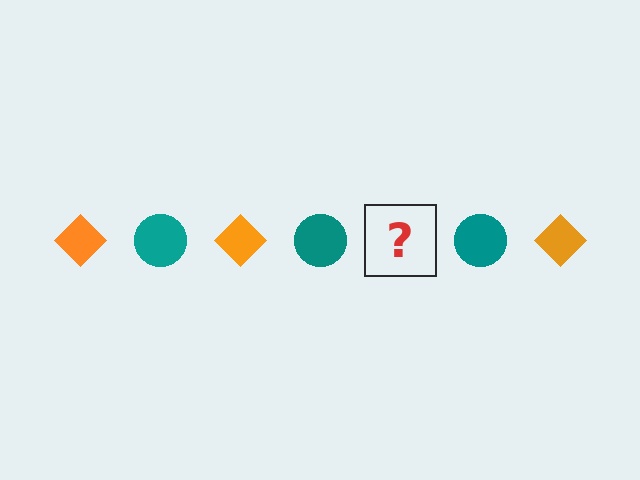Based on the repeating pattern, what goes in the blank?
The blank should be an orange diamond.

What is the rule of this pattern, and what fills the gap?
The rule is that the pattern alternates between orange diamond and teal circle. The gap should be filled with an orange diamond.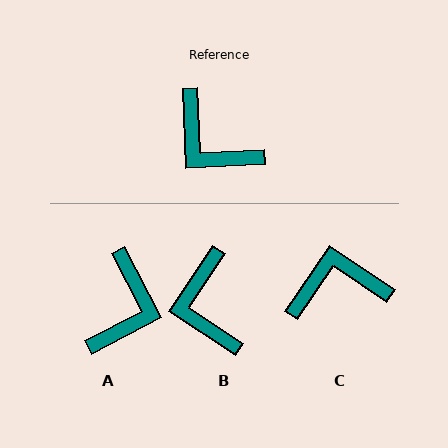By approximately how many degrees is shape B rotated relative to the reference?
Approximately 36 degrees clockwise.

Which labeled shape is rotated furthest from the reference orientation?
C, about 127 degrees away.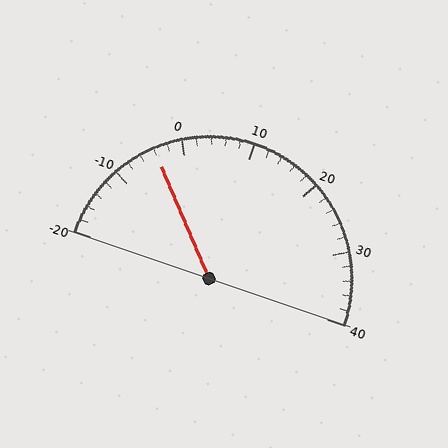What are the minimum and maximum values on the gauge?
The gauge ranges from -20 to 40.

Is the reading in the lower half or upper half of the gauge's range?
The reading is in the lower half of the range (-20 to 40).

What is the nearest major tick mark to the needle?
The nearest major tick mark is 0.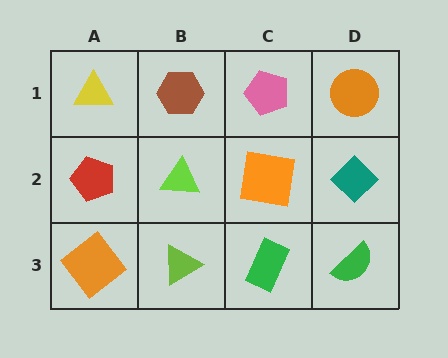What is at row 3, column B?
A lime triangle.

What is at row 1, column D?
An orange circle.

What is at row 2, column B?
A lime triangle.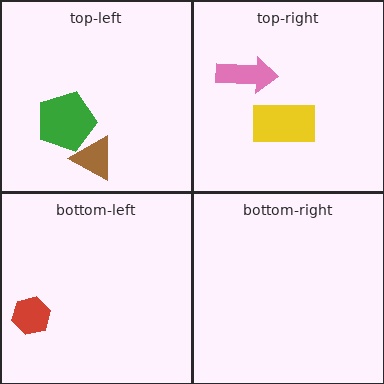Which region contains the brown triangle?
The top-left region.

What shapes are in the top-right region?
The yellow rectangle, the pink arrow.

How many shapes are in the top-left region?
2.